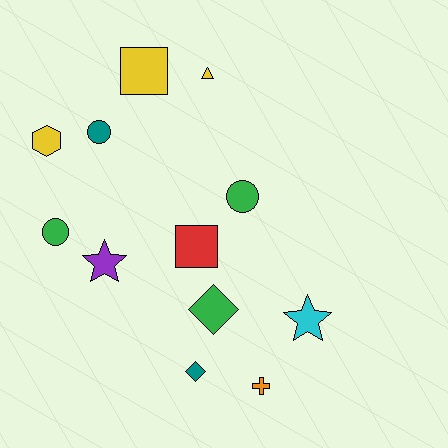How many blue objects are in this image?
There are no blue objects.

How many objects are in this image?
There are 12 objects.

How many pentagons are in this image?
There are no pentagons.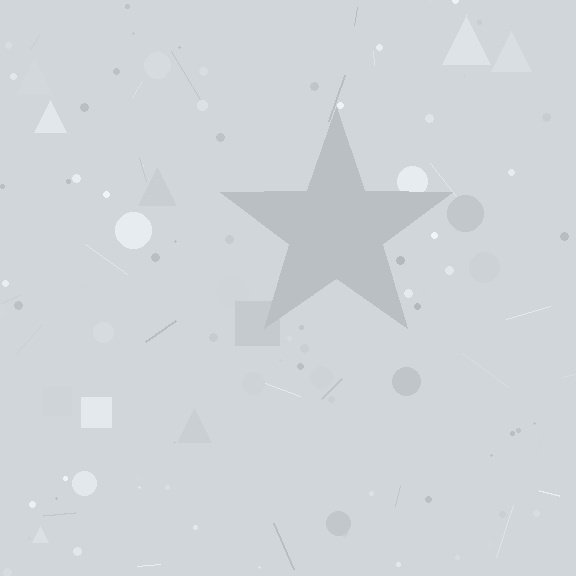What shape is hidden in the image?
A star is hidden in the image.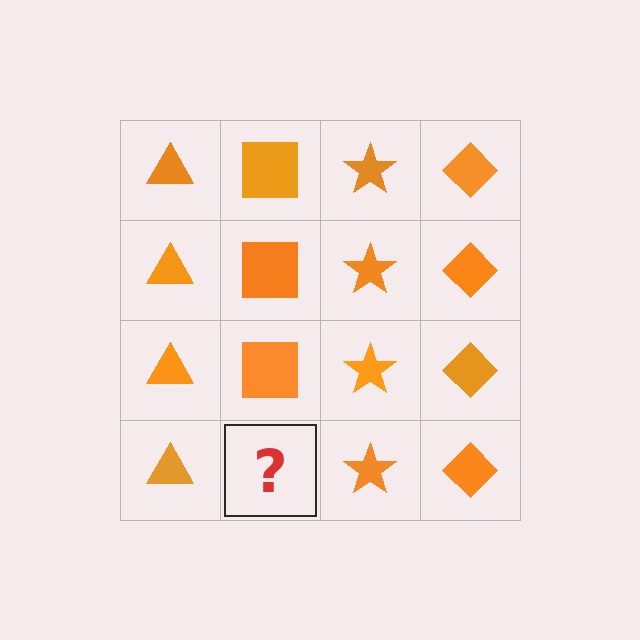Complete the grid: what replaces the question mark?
The question mark should be replaced with an orange square.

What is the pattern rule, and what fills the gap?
The rule is that each column has a consistent shape. The gap should be filled with an orange square.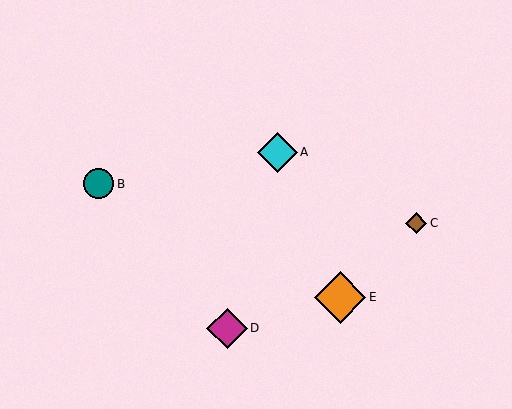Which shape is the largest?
The orange diamond (labeled E) is the largest.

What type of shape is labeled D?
Shape D is a magenta diamond.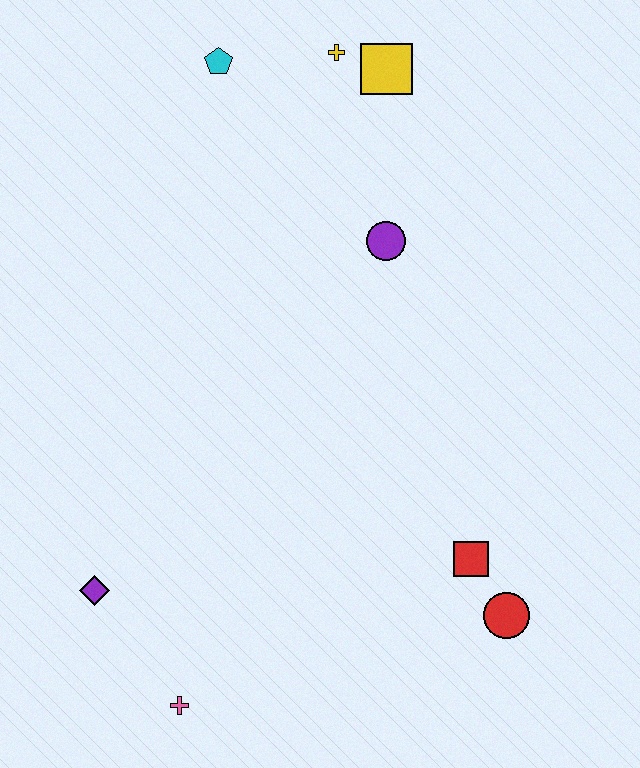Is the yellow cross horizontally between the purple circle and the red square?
No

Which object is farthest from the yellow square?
The pink cross is farthest from the yellow square.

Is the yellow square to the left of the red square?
Yes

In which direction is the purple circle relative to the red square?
The purple circle is above the red square.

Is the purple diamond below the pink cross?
No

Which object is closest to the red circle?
The red square is closest to the red circle.